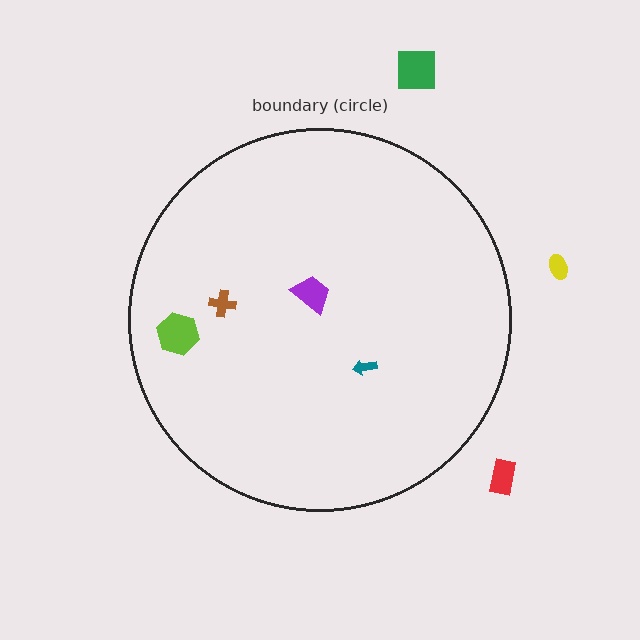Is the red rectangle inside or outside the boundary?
Outside.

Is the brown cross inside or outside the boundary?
Inside.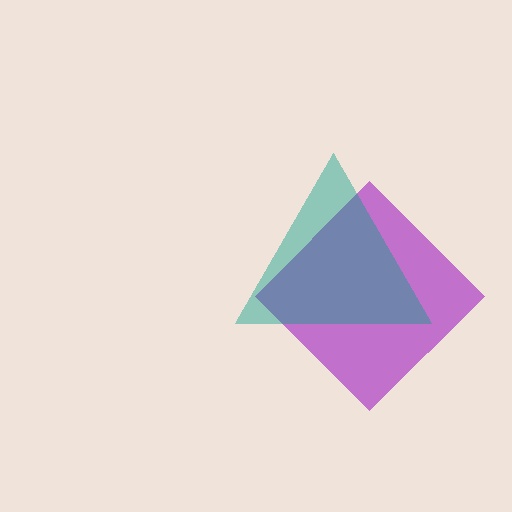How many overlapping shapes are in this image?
There are 2 overlapping shapes in the image.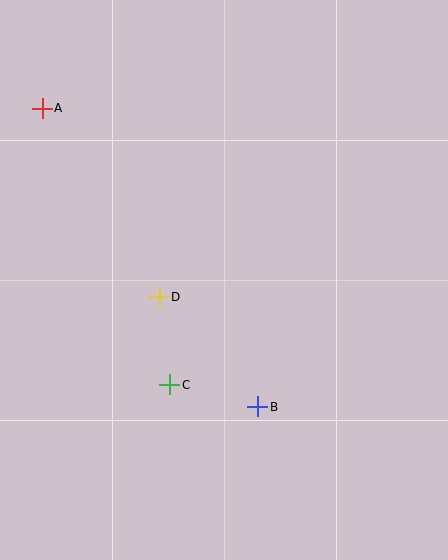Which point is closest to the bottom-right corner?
Point B is closest to the bottom-right corner.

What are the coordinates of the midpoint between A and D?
The midpoint between A and D is at (101, 202).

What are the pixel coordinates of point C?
Point C is at (170, 385).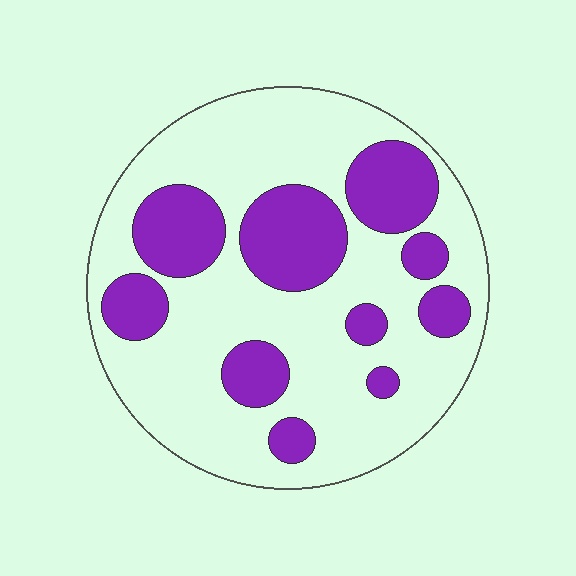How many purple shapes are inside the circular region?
10.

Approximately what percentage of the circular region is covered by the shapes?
Approximately 30%.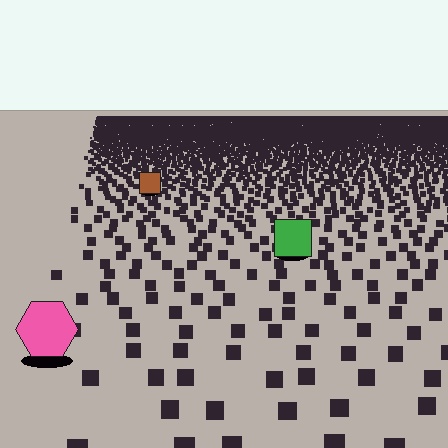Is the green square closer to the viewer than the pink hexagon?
No. The pink hexagon is closer — you can tell from the texture gradient: the ground texture is coarser near it.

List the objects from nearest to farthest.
From nearest to farthest: the pink hexagon, the green square, the brown square.